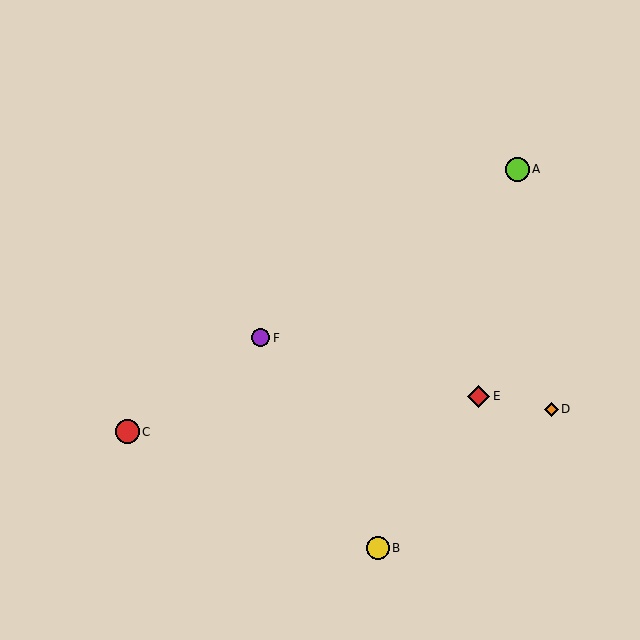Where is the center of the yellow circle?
The center of the yellow circle is at (378, 548).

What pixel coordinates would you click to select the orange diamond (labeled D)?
Click at (551, 409) to select the orange diamond D.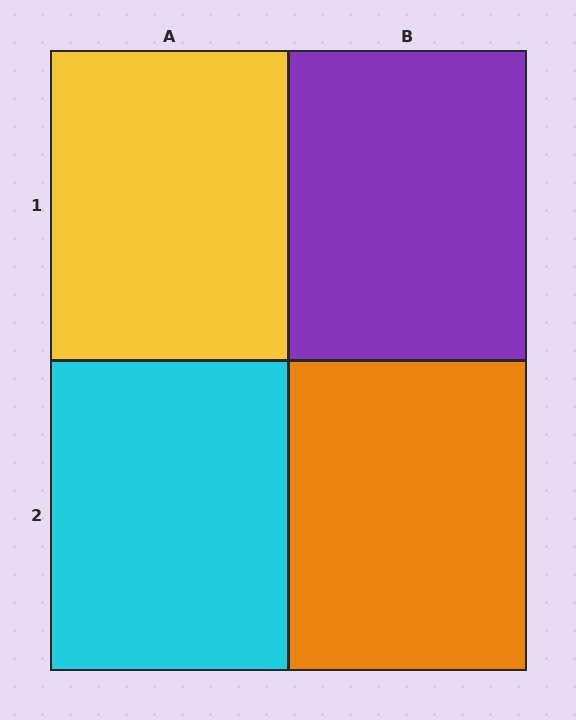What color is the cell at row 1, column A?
Yellow.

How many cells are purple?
1 cell is purple.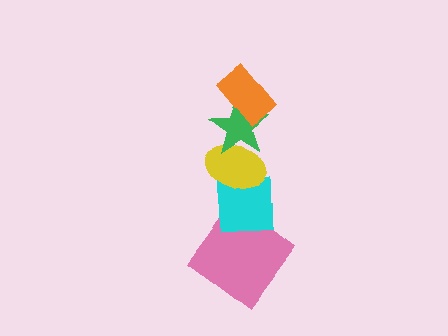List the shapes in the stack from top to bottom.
From top to bottom: the orange rectangle, the green star, the yellow ellipse, the cyan square, the pink diamond.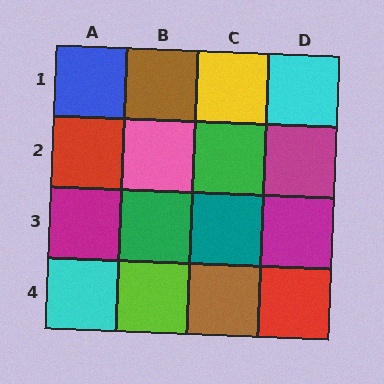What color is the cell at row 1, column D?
Cyan.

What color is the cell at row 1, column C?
Yellow.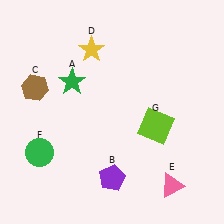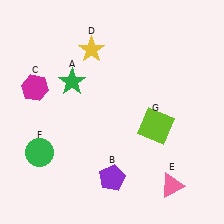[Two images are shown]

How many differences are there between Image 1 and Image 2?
There is 1 difference between the two images.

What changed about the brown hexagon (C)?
In Image 1, C is brown. In Image 2, it changed to magenta.